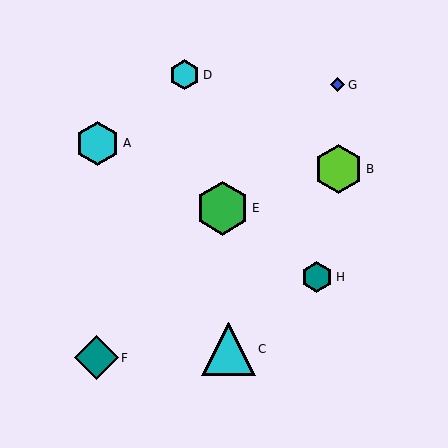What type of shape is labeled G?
Shape G is a blue diamond.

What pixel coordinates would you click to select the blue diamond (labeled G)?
Click at (337, 85) to select the blue diamond G.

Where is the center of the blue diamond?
The center of the blue diamond is at (337, 85).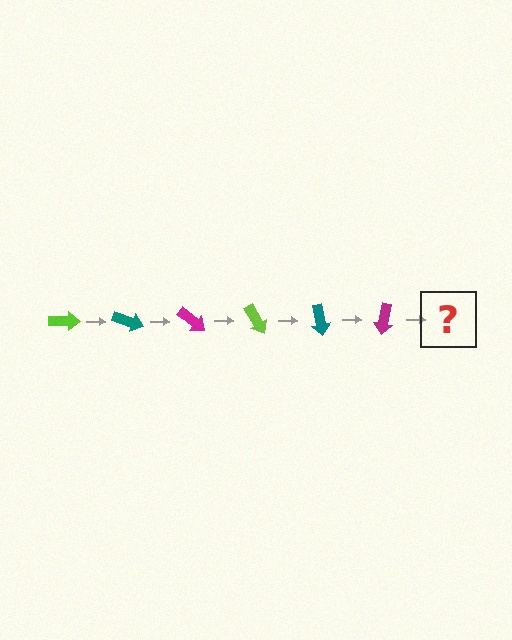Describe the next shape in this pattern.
It should be a lime arrow, rotated 120 degrees from the start.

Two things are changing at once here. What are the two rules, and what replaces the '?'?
The two rules are that it rotates 20 degrees each step and the color cycles through lime, teal, and magenta. The '?' should be a lime arrow, rotated 120 degrees from the start.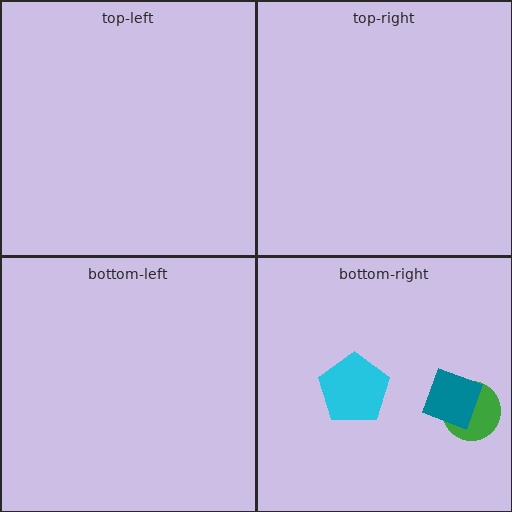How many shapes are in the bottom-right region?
3.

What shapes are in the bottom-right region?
The green circle, the teal diamond, the cyan pentagon.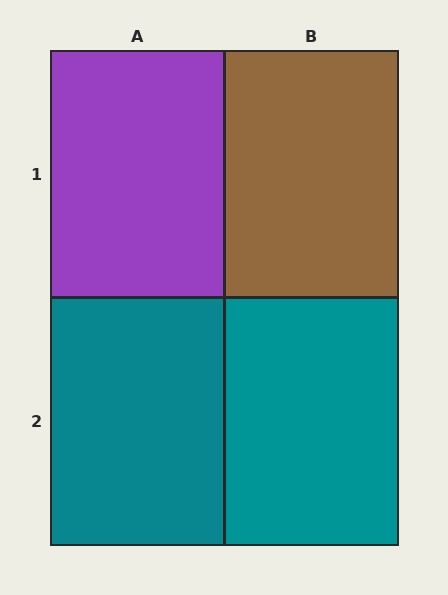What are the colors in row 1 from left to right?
Purple, brown.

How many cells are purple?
1 cell is purple.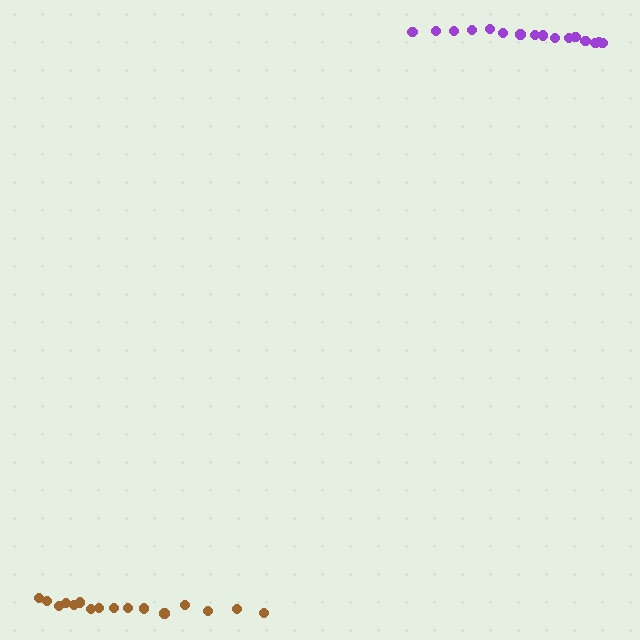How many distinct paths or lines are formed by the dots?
There are 2 distinct paths.